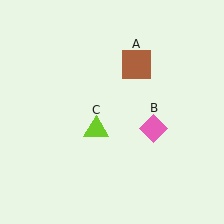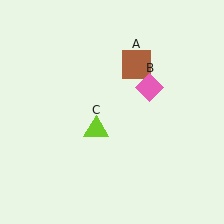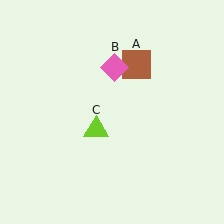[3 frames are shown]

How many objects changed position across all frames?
1 object changed position: pink diamond (object B).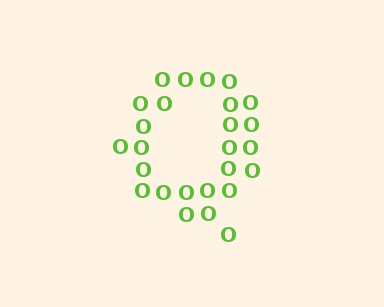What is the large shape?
The large shape is the letter Q.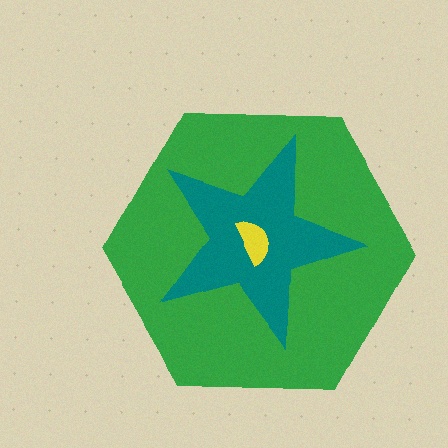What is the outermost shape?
The green hexagon.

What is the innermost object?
The yellow semicircle.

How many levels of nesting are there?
3.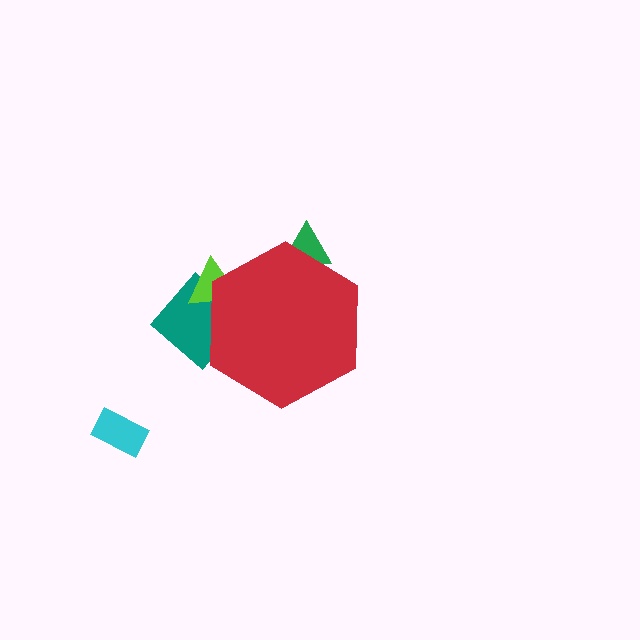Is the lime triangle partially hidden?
Yes, the lime triangle is partially hidden behind the red hexagon.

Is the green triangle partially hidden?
Yes, the green triangle is partially hidden behind the red hexagon.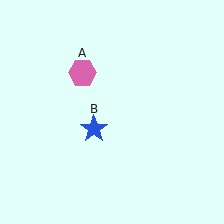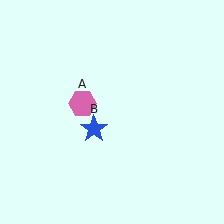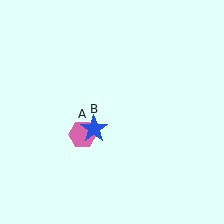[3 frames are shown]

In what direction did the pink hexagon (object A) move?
The pink hexagon (object A) moved down.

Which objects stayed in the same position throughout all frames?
Blue star (object B) remained stationary.